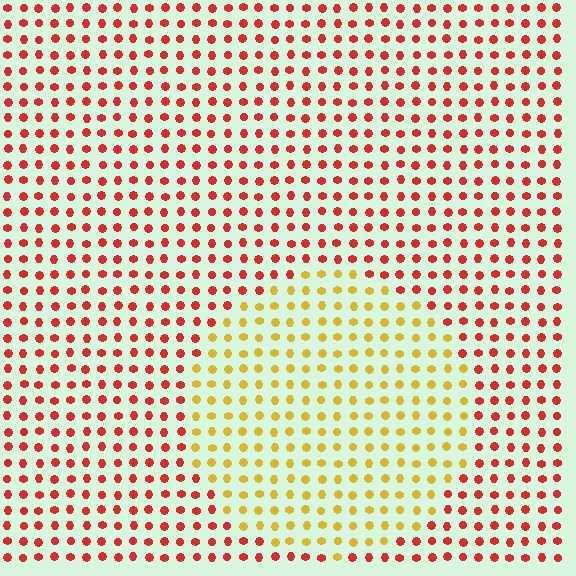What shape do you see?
I see a circle.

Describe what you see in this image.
The image is filled with small red elements in a uniform arrangement. A circle-shaped region is visible where the elements are tinted to a slightly different hue, forming a subtle color boundary.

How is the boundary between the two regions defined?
The boundary is defined purely by a slight shift in hue (about 49 degrees). Spacing, size, and orientation are identical on both sides.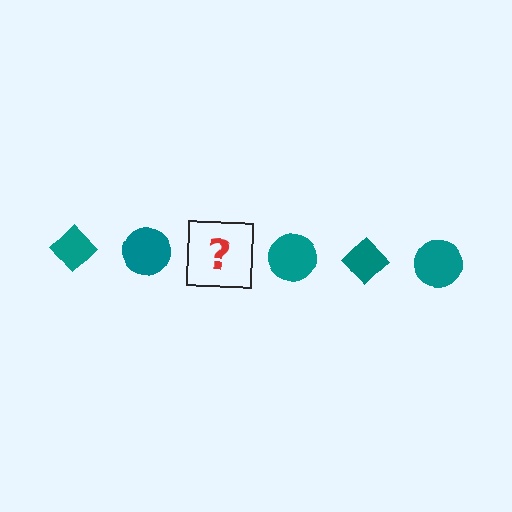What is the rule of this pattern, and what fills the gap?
The rule is that the pattern cycles through diamond, circle shapes in teal. The gap should be filled with a teal diamond.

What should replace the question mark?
The question mark should be replaced with a teal diamond.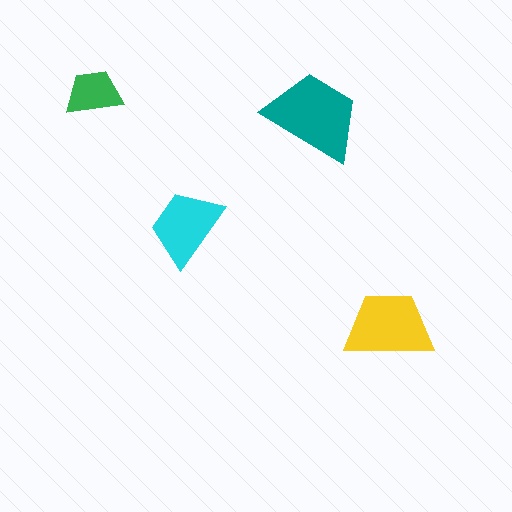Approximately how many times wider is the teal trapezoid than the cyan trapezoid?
About 1.5 times wider.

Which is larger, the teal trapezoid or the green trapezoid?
The teal one.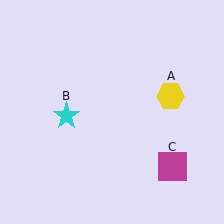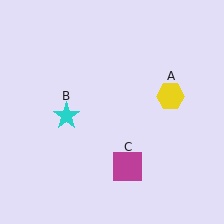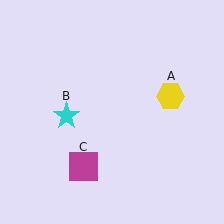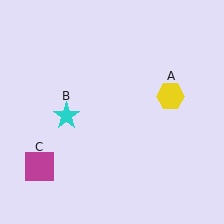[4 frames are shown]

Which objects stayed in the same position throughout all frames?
Yellow hexagon (object A) and cyan star (object B) remained stationary.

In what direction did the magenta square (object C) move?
The magenta square (object C) moved left.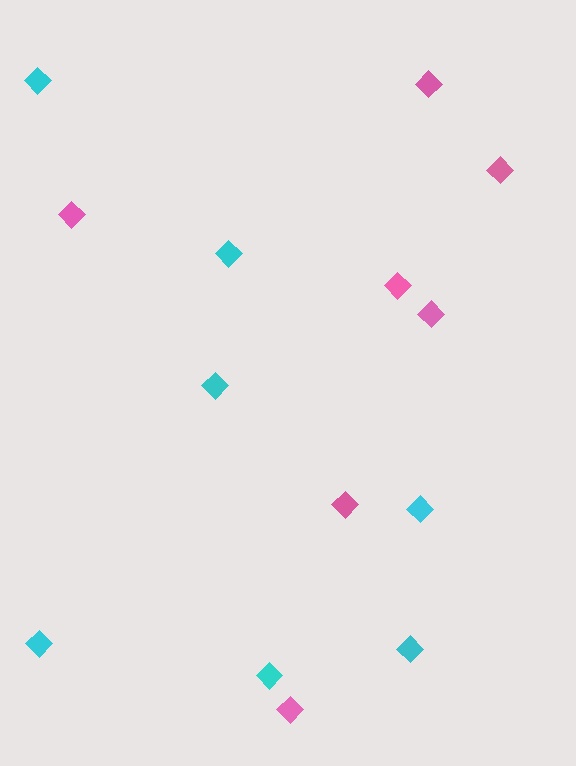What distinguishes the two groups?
There are 2 groups: one group of cyan diamonds (7) and one group of pink diamonds (7).